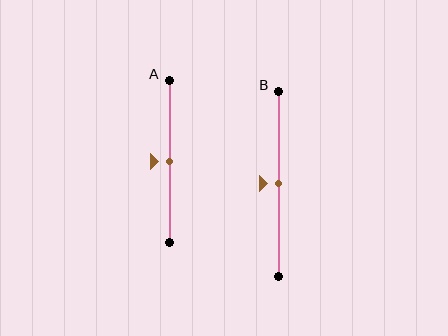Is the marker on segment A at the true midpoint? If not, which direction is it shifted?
Yes, the marker on segment A is at the true midpoint.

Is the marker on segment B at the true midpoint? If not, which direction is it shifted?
Yes, the marker on segment B is at the true midpoint.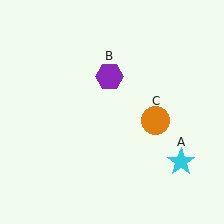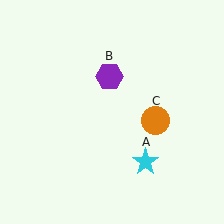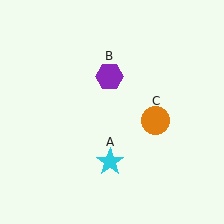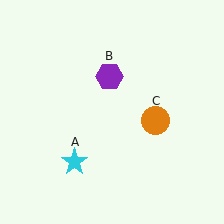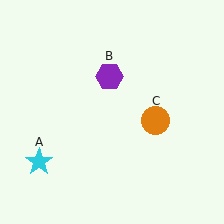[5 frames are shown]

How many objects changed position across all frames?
1 object changed position: cyan star (object A).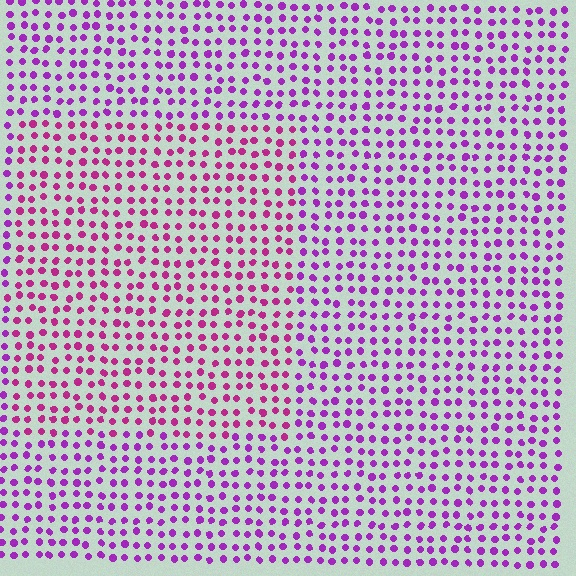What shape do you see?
I see a rectangle.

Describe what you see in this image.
The image is filled with small purple elements in a uniform arrangement. A rectangle-shaped region is visible where the elements are tinted to a slightly different hue, forming a subtle color boundary.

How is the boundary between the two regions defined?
The boundary is defined purely by a slight shift in hue (about 30 degrees). Spacing, size, and orientation are identical on both sides.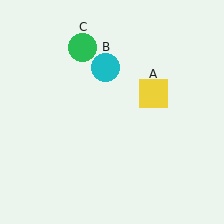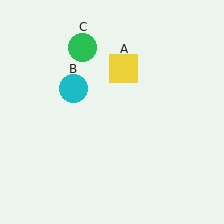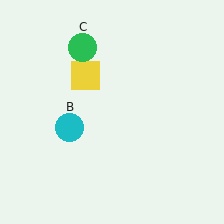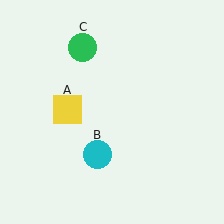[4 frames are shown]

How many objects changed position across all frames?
2 objects changed position: yellow square (object A), cyan circle (object B).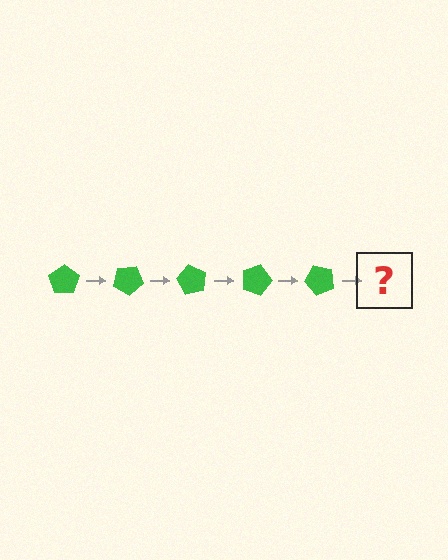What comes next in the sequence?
The next element should be a green pentagon rotated 150 degrees.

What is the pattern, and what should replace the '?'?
The pattern is that the pentagon rotates 30 degrees each step. The '?' should be a green pentagon rotated 150 degrees.